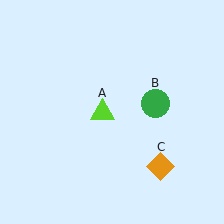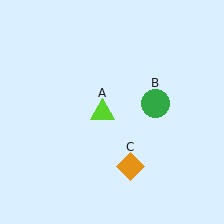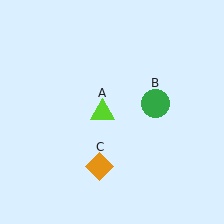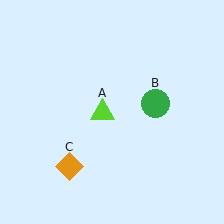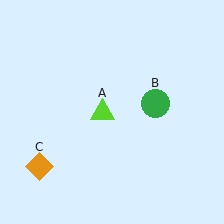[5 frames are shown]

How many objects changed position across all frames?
1 object changed position: orange diamond (object C).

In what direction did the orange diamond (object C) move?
The orange diamond (object C) moved left.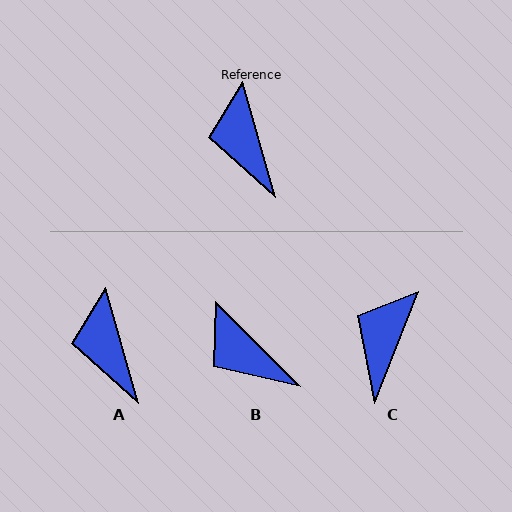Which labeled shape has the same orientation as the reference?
A.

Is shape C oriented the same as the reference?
No, it is off by about 37 degrees.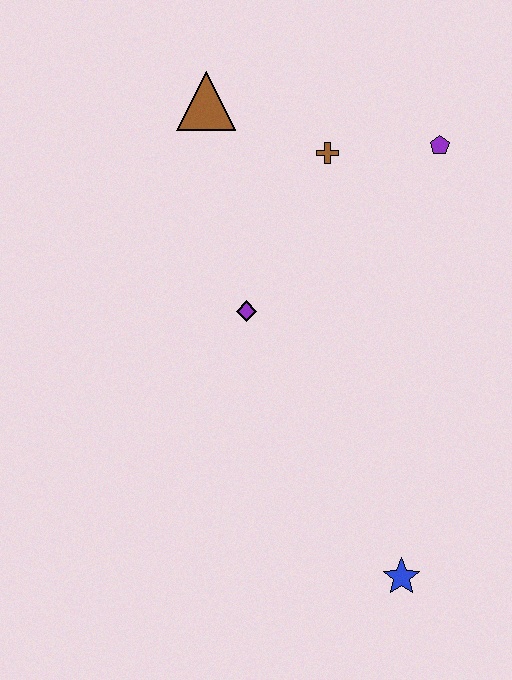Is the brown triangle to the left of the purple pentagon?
Yes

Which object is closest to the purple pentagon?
The brown cross is closest to the purple pentagon.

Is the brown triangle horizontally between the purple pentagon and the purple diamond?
No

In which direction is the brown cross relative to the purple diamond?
The brown cross is above the purple diamond.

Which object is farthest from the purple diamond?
The blue star is farthest from the purple diamond.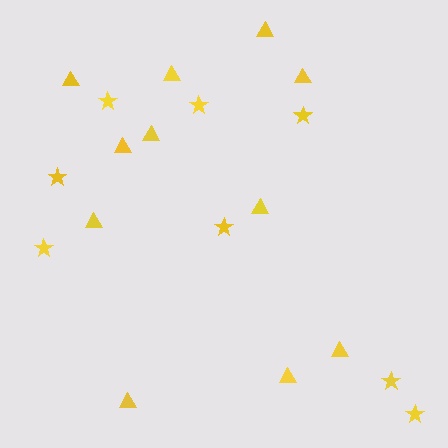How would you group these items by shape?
There are 2 groups: one group of stars (8) and one group of triangles (11).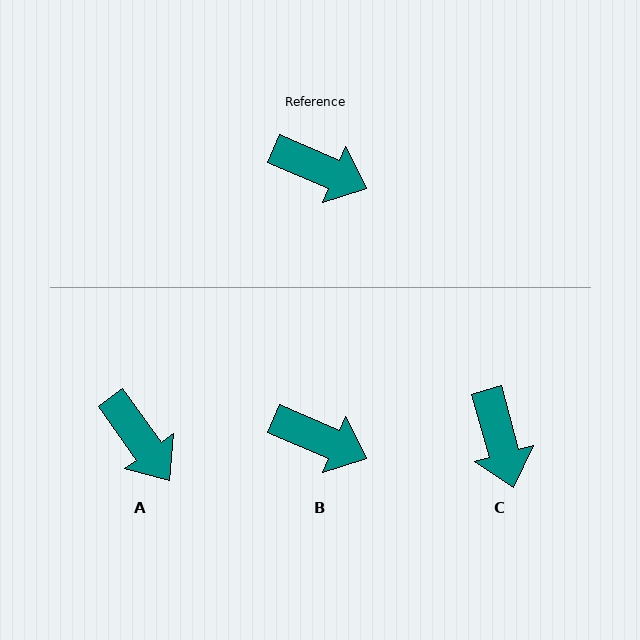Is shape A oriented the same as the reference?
No, it is off by about 31 degrees.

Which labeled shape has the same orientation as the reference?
B.